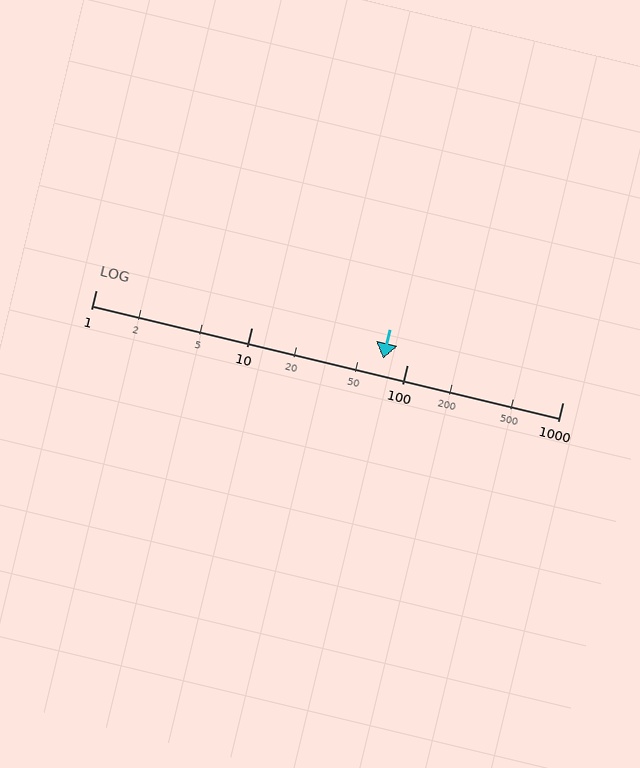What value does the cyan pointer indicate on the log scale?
The pointer indicates approximately 70.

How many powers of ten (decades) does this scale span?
The scale spans 3 decades, from 1 to 1000.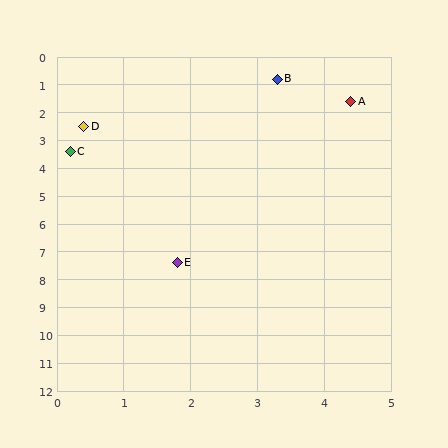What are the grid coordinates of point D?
Point D is at approximately (0.4, 2.5).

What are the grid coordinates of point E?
Point E is at approximately (1.8, 7.4).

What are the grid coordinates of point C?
Point C is at approximately (0.2, 3.4).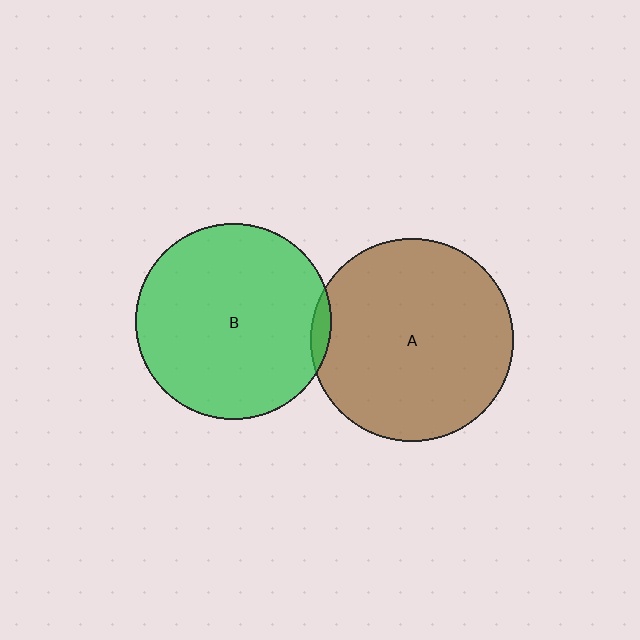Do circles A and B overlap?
Yes.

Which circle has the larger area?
Circle A (brown).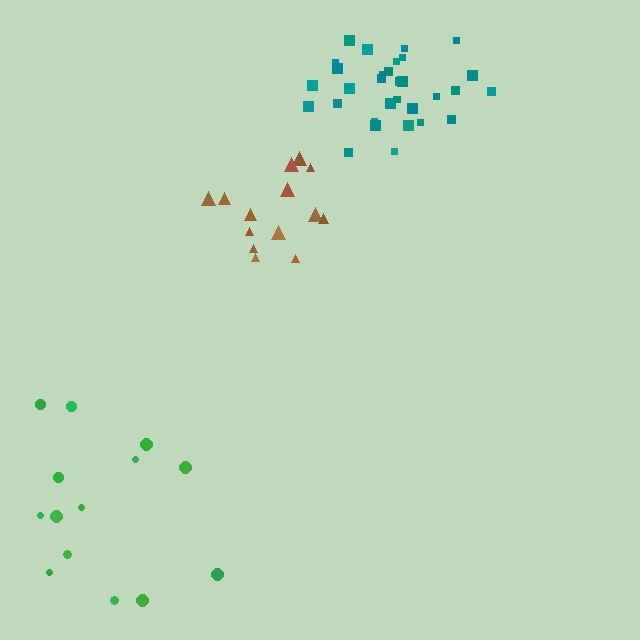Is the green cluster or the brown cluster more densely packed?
Brown.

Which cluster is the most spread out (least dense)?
Green.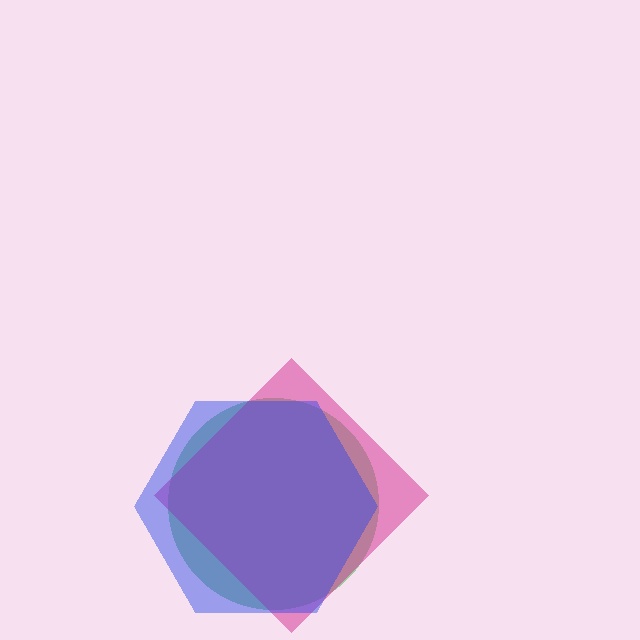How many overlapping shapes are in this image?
There are 3 overlapping shapes in the image.